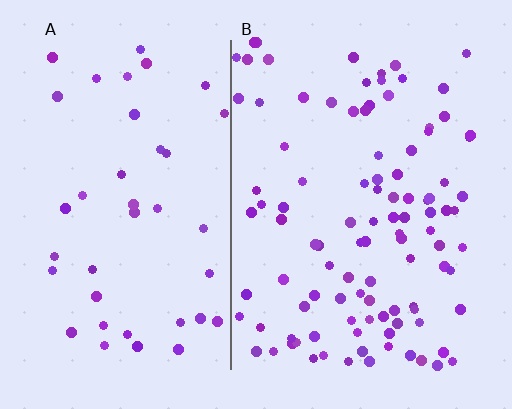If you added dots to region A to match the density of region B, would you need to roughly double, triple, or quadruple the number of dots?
Approximately triple.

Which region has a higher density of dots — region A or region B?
B (the right).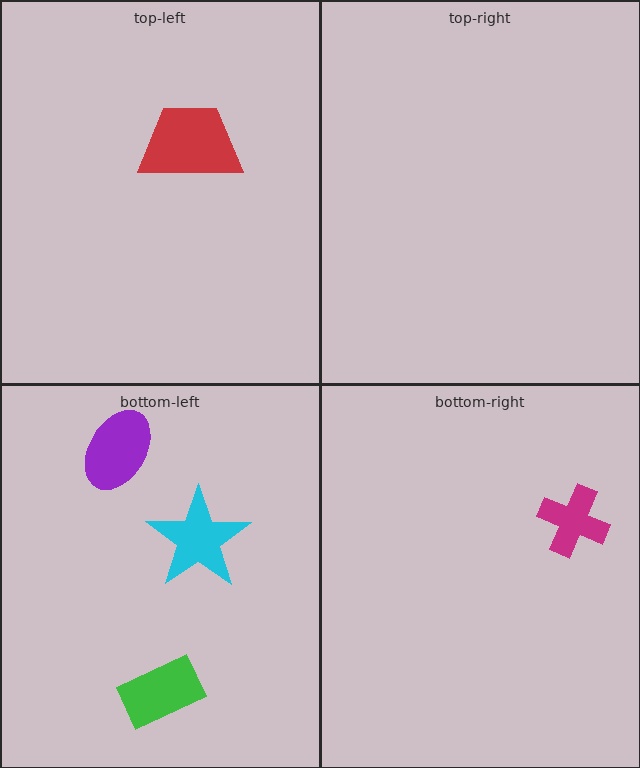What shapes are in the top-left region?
The red trapezoid.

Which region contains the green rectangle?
The bottom-left region.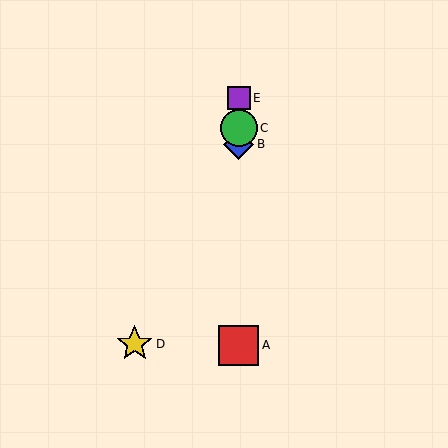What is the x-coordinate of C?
Object C is at x≈239.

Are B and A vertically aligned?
Yes, both are at x≈239.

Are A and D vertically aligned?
No, A is at x≈239 and D is at x≈135.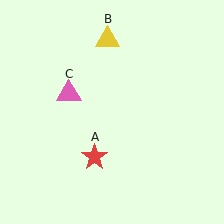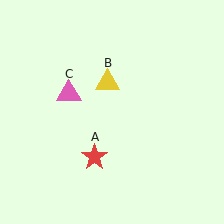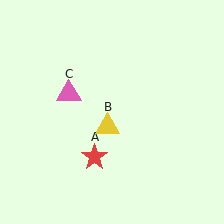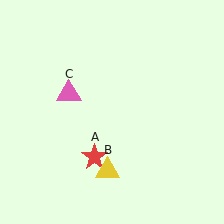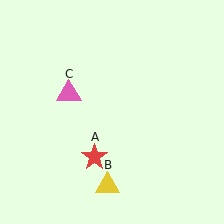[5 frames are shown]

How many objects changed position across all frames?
1 object changed position: yellow triangle (object B).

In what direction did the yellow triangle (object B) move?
The yellow triangle (object B) moved down.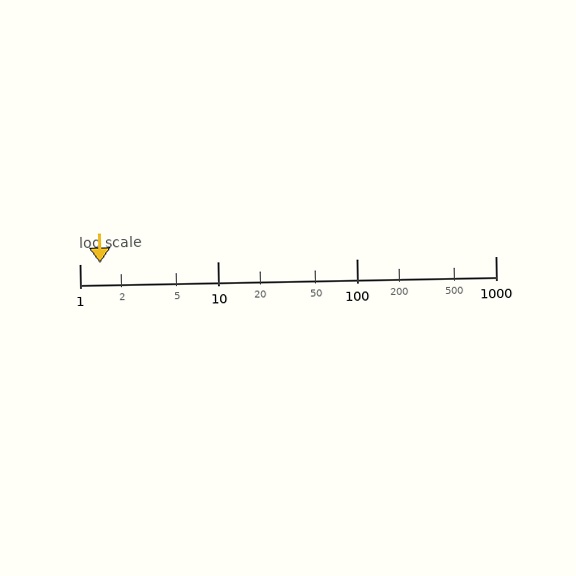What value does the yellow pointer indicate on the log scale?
The pointer indicates approximately 1.4.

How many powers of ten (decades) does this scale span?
The scale spans 3 decades, from 1 to 1000.